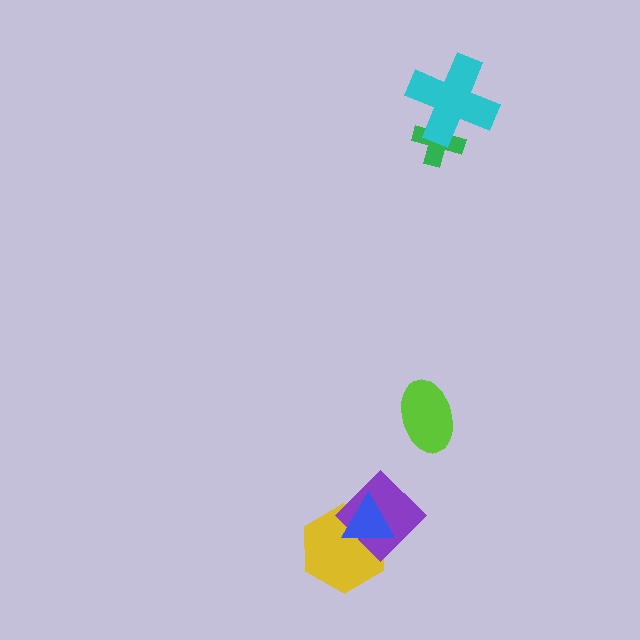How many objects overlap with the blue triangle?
2 objects overlap with the blue triangle.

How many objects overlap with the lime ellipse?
0 objects overlap with the lime ellipse.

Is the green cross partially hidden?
Yes, it is partially covered by another shape.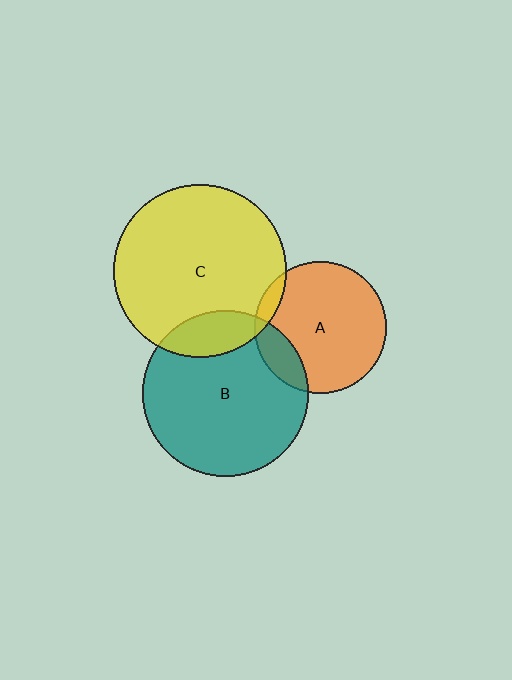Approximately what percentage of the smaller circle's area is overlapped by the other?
Approximately 15%.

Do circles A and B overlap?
Yes.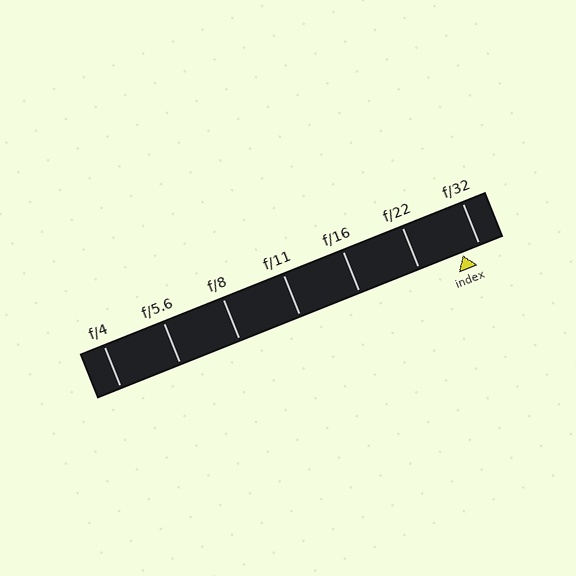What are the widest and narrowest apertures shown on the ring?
The widest aperture shown is f/4 and the narrowest is f/32.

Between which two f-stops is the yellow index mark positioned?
The index mark is between f/22 and f/32.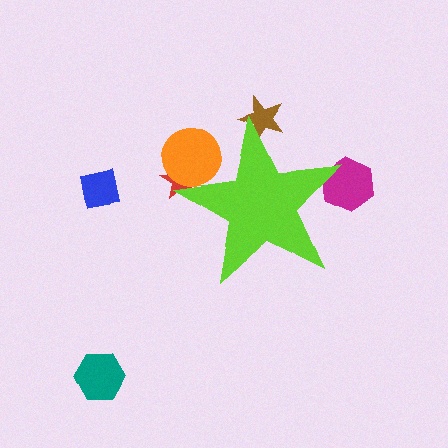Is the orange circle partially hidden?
Yes, the orange circle is partially hidden behind the lime star.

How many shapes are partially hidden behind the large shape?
4 shapes are partially hidden.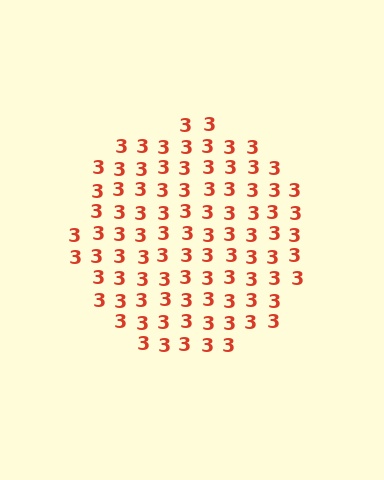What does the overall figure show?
The overall figure shows a circle.